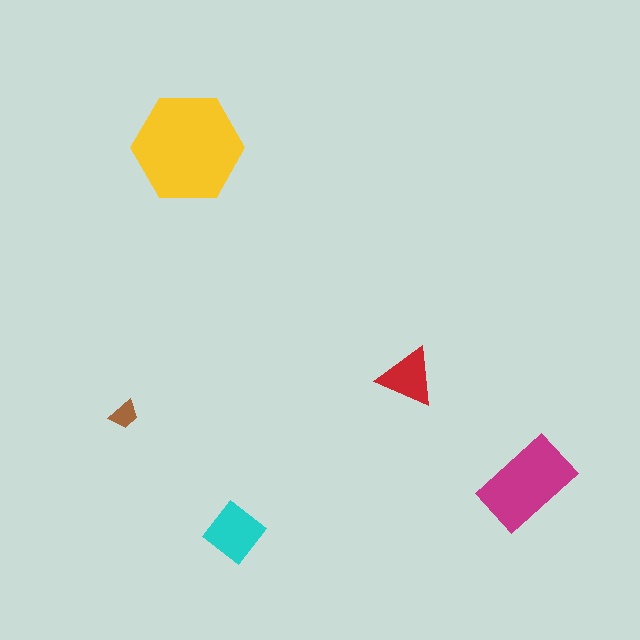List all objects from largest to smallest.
The yellow hexagon, the magenta rectangle, the cyan diamond, the red triangle, the brown trapezoid.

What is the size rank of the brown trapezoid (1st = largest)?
5th.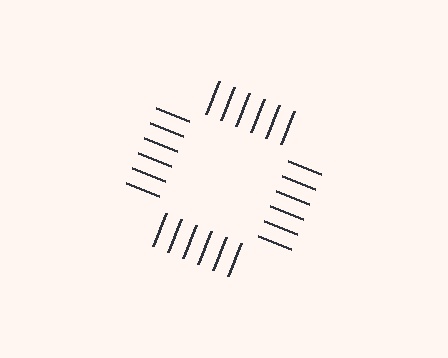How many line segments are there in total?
24 — 6 along each of the 4 edges.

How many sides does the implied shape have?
4 sides — the line-ends trace a square.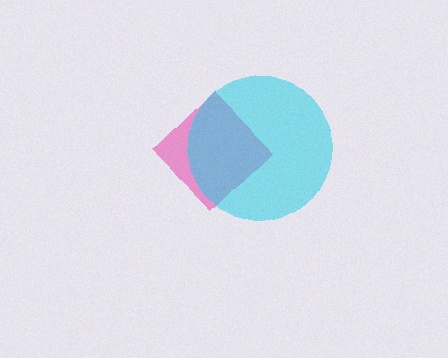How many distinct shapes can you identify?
There are 2 distinct shapes: a pink diamond, a cyan circle.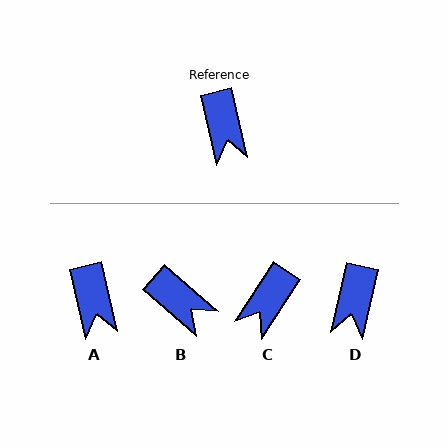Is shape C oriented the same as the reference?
No, it is off by about 47 degrees.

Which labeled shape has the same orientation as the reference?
A.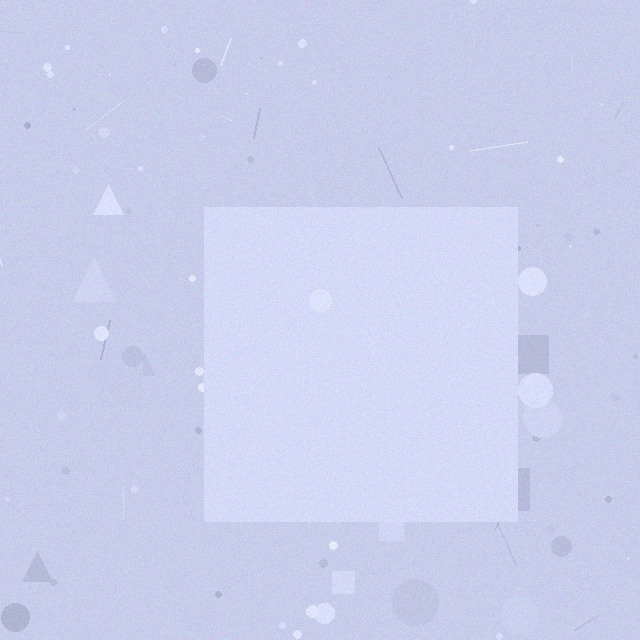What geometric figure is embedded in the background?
A square is embedded in the background.